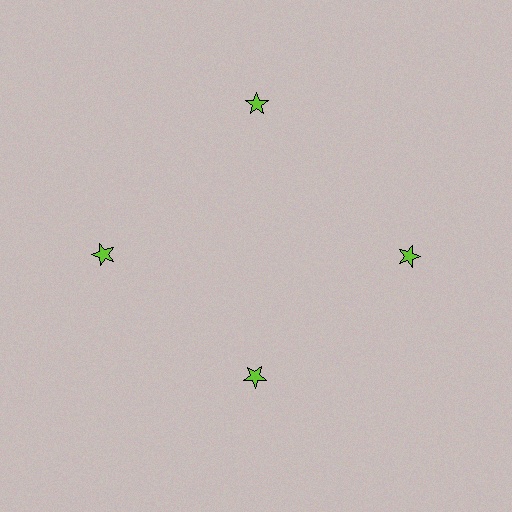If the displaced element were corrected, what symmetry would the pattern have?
It would have 4-fold rotational symmetry — the pattern would map onto itself every 90 degrees.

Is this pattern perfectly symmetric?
No. The 4 lime stars are arranged in a ring, but one element near the 6 o'clock position is pulled inward toward the center, breaking the 4-fold rotational symmetry.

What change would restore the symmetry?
The symmetry would be restored by moving it outward, back onto the ring so that all 4 stars sit at equal angles and equal distance from the center.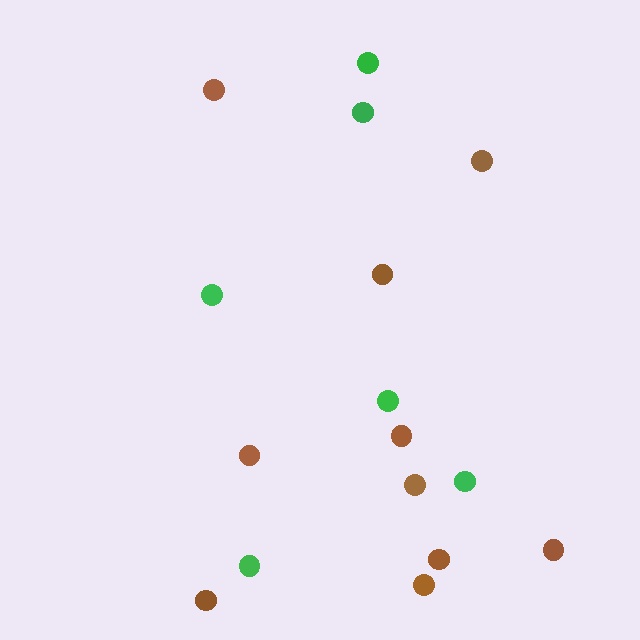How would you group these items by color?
There are 2 groups: one group of brown circles (10) and one group of green circles (6).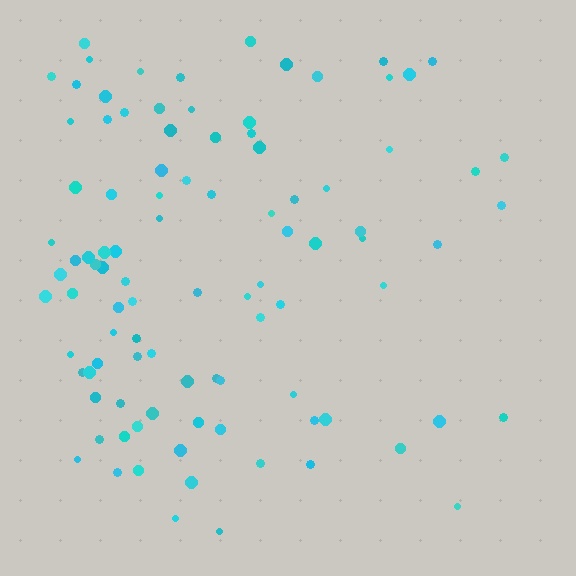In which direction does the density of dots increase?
From right to left, with the left side densest.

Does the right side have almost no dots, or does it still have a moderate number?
Still a moderate number, just noticeably fewer than the left.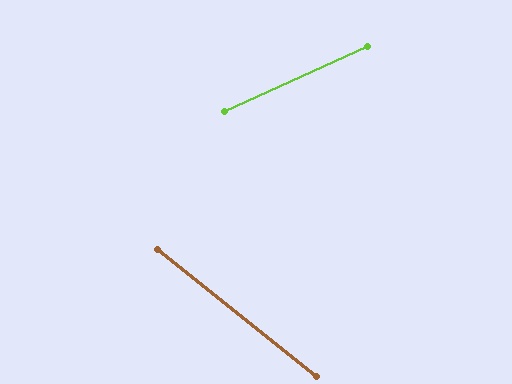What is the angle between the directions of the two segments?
Approximately 63 degrees.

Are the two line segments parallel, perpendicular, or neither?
Neither parallel nor perpendicular — they differ by about 63°.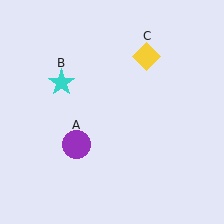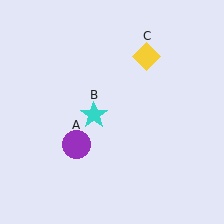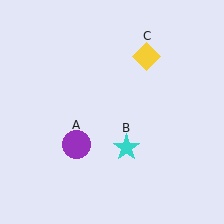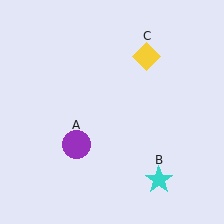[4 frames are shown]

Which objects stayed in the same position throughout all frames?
Purple circle (object A) and yellow diamond (object C) remained stationary.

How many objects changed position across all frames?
1 object changed position: cyan star (object B).